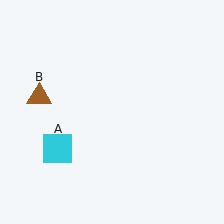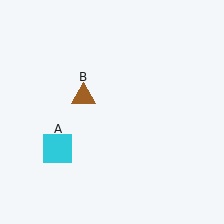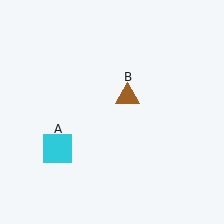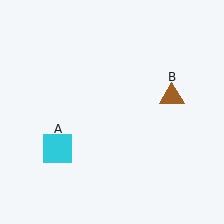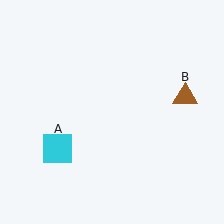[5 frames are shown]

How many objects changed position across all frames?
1 object changed position: brown triangle (object B).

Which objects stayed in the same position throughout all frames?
Cyan square (object A) remained stationary.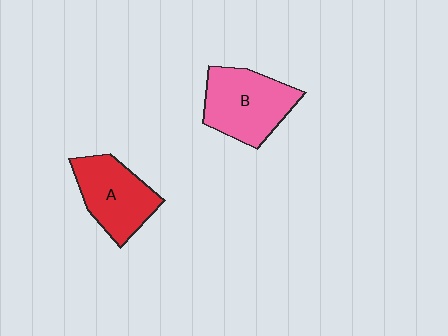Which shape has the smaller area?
Shape A (red).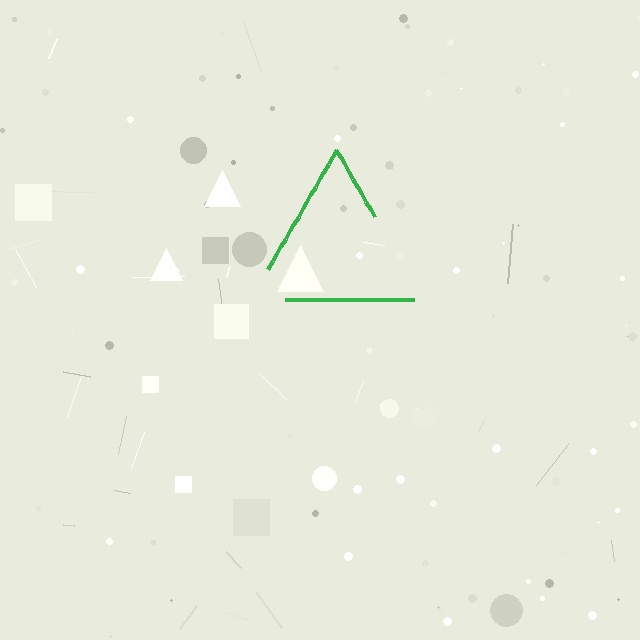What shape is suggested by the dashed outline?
The dashed outline suggests a triangle.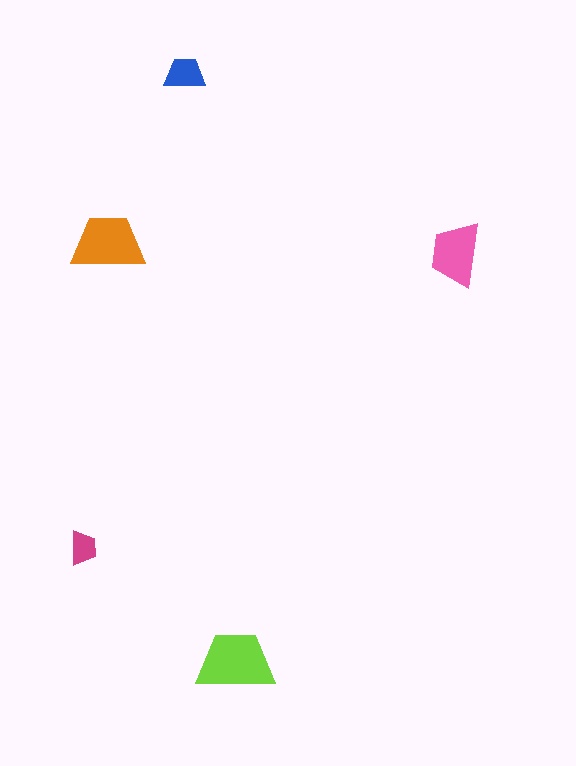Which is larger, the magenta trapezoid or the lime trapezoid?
The lime one.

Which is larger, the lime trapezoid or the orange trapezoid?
The lime one.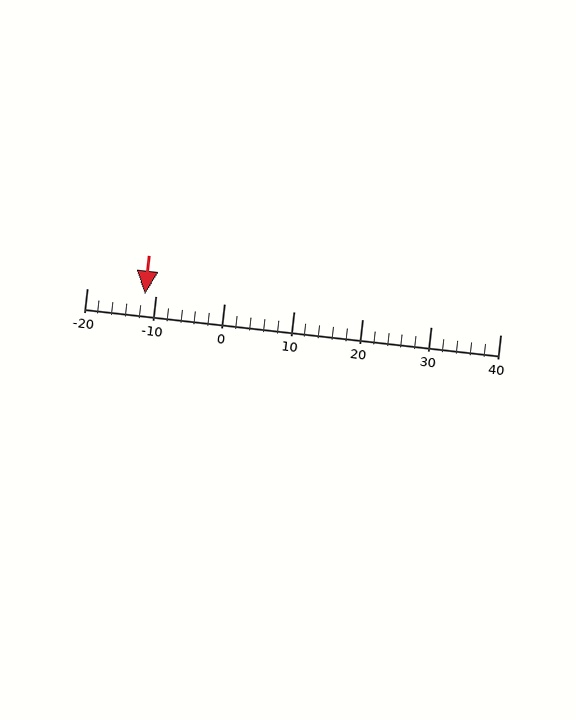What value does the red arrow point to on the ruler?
The red arrow points to approximately -12.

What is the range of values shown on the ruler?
The ruler shows values from -20 to 40.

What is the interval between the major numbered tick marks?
The major tick marks are spaced 10 units apart.